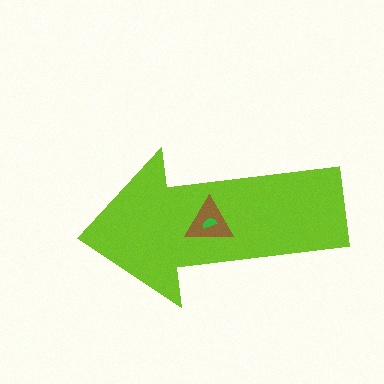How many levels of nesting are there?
3.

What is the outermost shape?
The lime arrow.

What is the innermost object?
The green semicircle.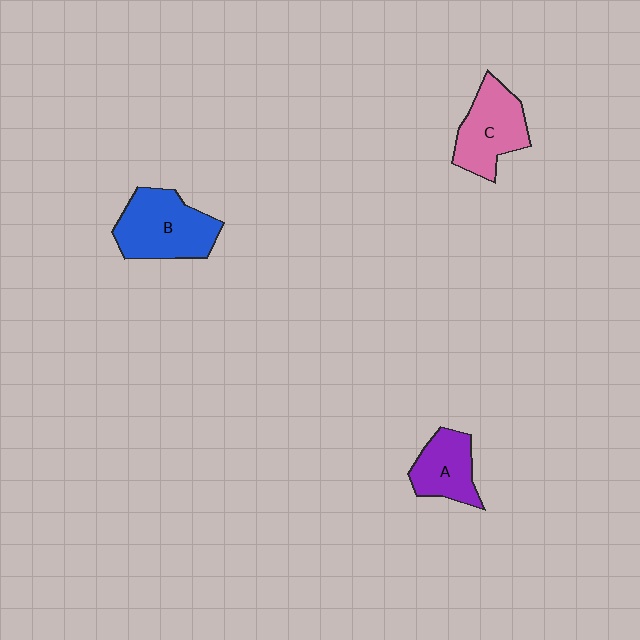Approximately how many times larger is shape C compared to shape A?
Approximately 1.3 times.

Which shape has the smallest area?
Shape A (purple).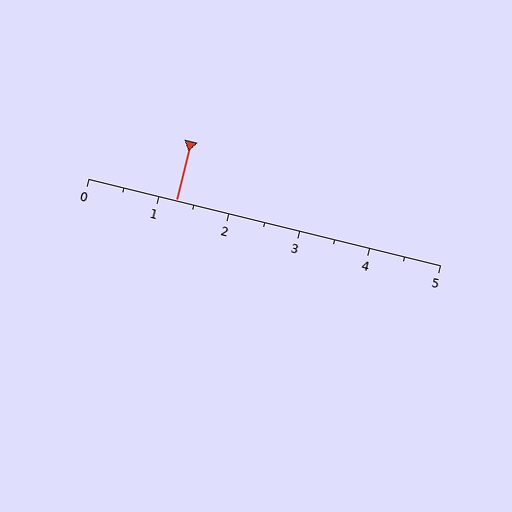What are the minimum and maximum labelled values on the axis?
The axis runs from 0 to 5.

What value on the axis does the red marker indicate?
The marker indicates approximately 1.2.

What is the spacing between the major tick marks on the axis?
The major ticks are spaced 1 apart.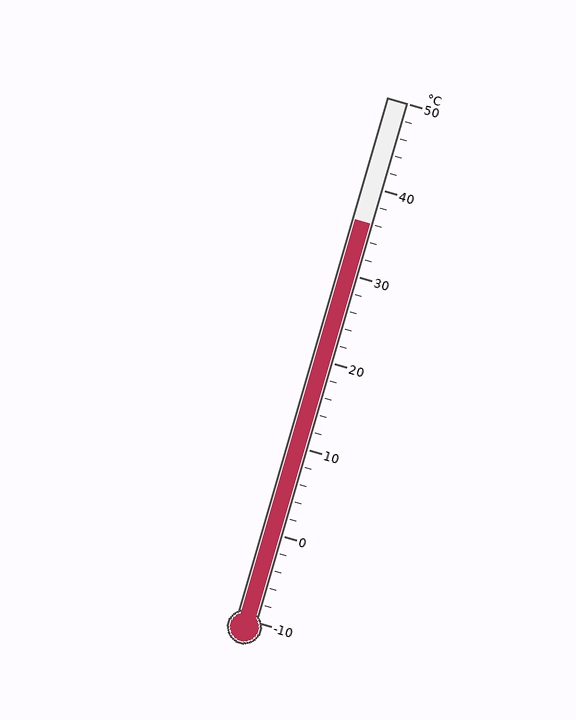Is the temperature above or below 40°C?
The temperature is below 40°C.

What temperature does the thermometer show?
The thermometer shows approximately 36°C.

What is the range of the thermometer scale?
The thermometer scale ranges from -10°C to 50°C.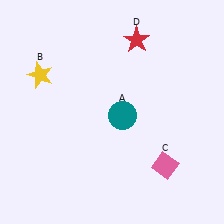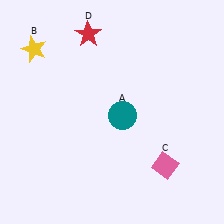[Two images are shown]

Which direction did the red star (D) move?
The red star (D) moved left.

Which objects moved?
The objects that moved are: the yellow star (B), the red star (D).